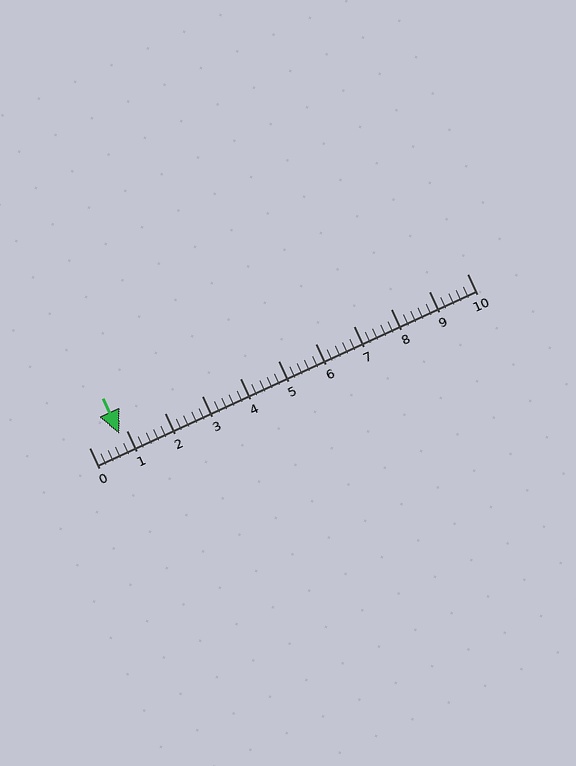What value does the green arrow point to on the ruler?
The green arrow points to approximately 0.8.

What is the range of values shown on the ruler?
The ruler shows values from 0 to 10.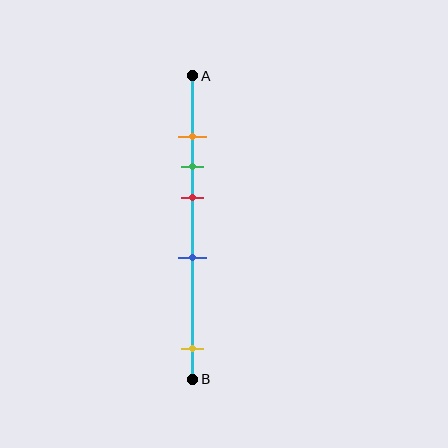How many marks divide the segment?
There are 5 marks dividing the segment.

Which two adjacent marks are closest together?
The orange and green marks are the closest adjacent pair.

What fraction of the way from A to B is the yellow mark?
The yellow mark is approximately 90% (0.9) of the way from A to B.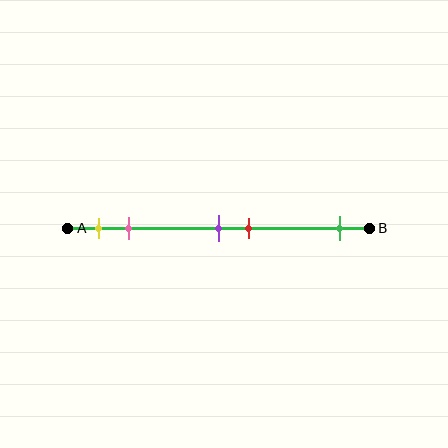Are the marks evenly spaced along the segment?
No, the marks are not evenly spaced.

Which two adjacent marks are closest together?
The purple and red marks are the closest adjacent pair.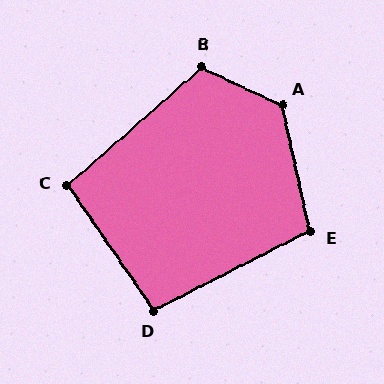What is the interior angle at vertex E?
Approximately 104 degrees (obtuse).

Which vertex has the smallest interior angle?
C, at approximately 97 degrees.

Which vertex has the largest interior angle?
A, at approximately 128 degrees.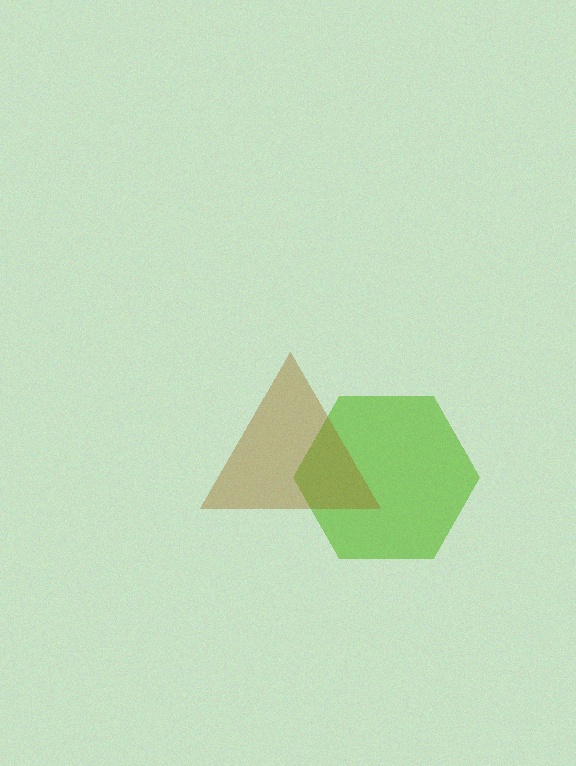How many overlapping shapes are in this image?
There are 2 overlapping shapes in the image.